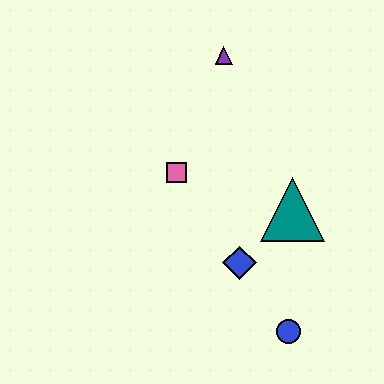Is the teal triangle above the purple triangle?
No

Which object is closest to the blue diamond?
The teal triangle is closest to the blue diamond.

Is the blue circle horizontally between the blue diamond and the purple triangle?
No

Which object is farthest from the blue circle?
The purple triangle is farthest from the blue circle.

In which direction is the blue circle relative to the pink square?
The blue circle is below the pink square.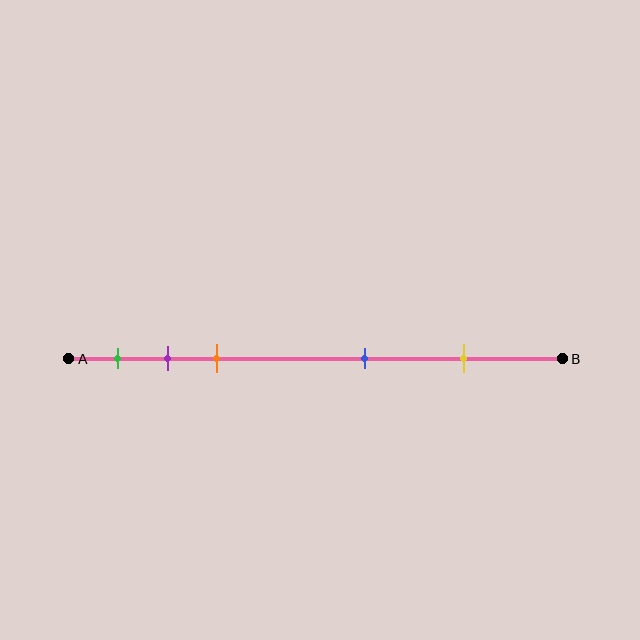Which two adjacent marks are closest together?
The purple and orange marks are the closest adjacent pair.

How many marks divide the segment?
There are 5 marks dividing the segment.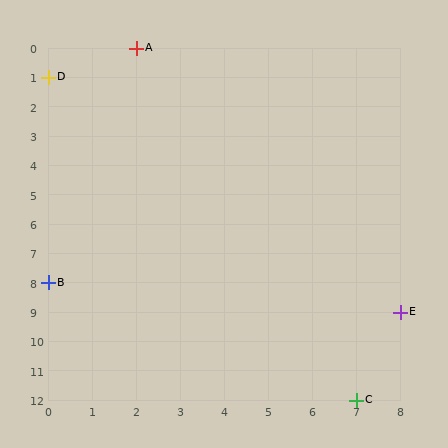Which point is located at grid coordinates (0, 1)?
Point D is at (0, 1).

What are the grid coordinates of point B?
Point B is at grid coordinates (0, 8).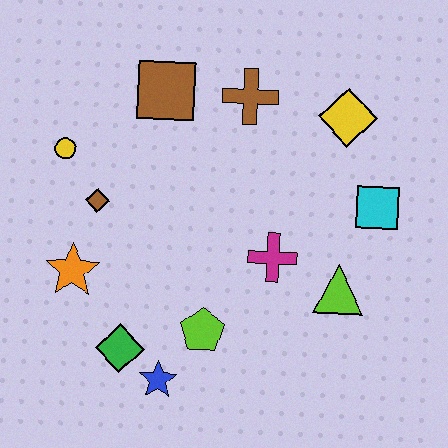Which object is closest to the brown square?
The brown cross is closest to the brown square.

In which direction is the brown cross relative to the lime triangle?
The brown cross is above the lime triangle.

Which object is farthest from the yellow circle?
The cyan square is farthest from the yellow circle.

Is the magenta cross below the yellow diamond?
Yes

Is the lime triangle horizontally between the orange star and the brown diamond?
No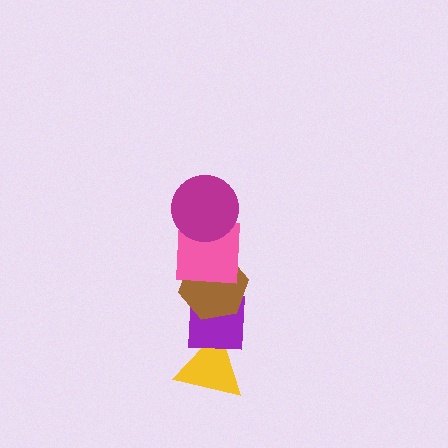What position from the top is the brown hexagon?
The brown hexagon is 3rd from the top.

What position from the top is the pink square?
The pink square is 2nd from the top.